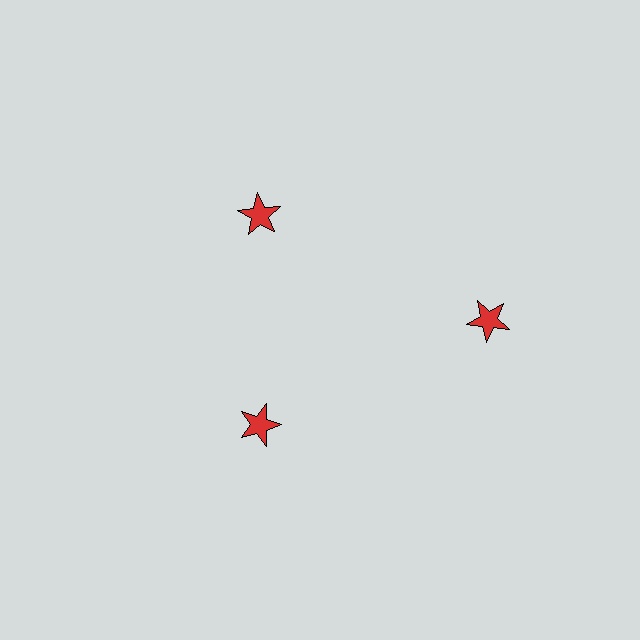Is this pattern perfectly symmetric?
No. The 3 red stars are arranged in a ring, but one element near the 3 o'clock position is pushed outward from the center, breaking the 3-fold rotational symmetry.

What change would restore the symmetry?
The symmetry would be restored by moving it inward, back onto the ring so that all 3 stars sit at equal angles and equal distance from the center.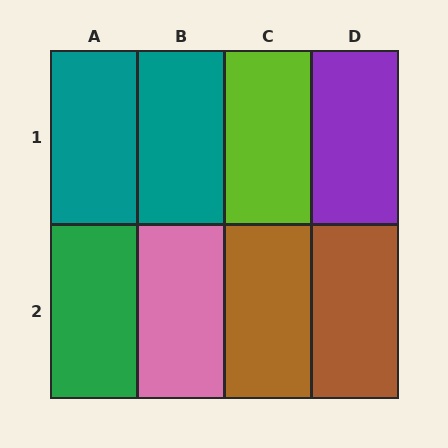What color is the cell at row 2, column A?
Green.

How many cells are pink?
1 cell is pink.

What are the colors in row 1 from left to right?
Teal, teal, lime, purple.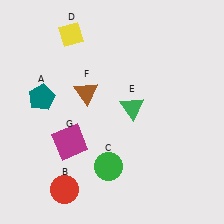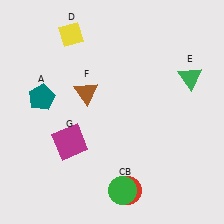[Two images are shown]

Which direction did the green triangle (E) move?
The green triangle (E) moved right.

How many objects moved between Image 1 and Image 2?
3 objects moved between the two images.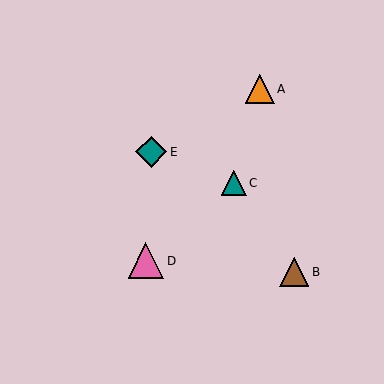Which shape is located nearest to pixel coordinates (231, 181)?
The teal triangle (labeled C) at (234, 183) is nearest to that location.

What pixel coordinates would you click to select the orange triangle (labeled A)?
Click at (260, 89) to select the orange triangle A.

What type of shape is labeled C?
Shape C is a teal triangle.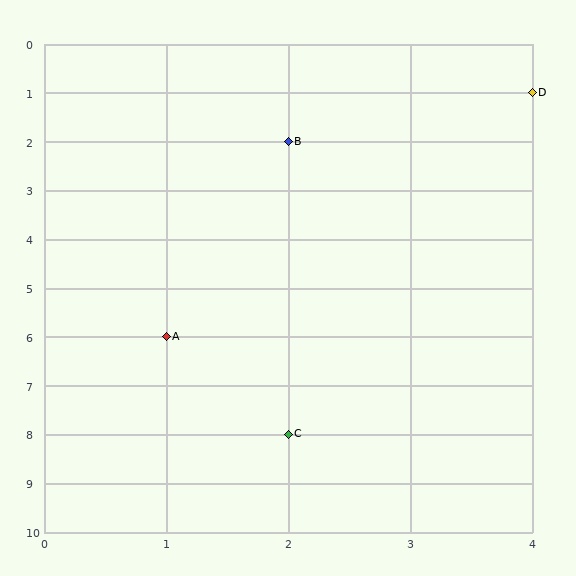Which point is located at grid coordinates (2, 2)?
Point B is at (2, 2).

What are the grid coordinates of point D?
Point D is at grid coordinates (4, 1).